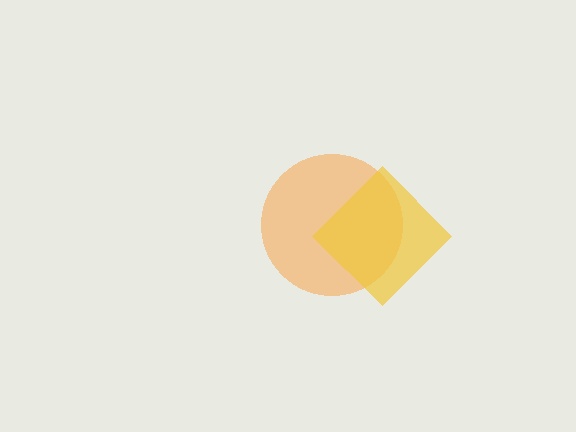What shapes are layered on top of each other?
The layered shapes are: an orange circle, a yellow diamond.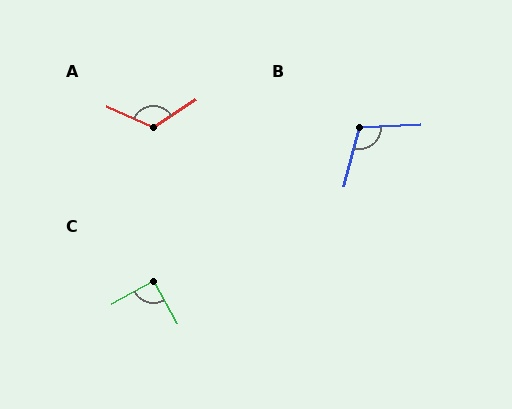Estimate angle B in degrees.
Approximately 107 degrees.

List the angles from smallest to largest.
C (91°), B (107°), A (123°).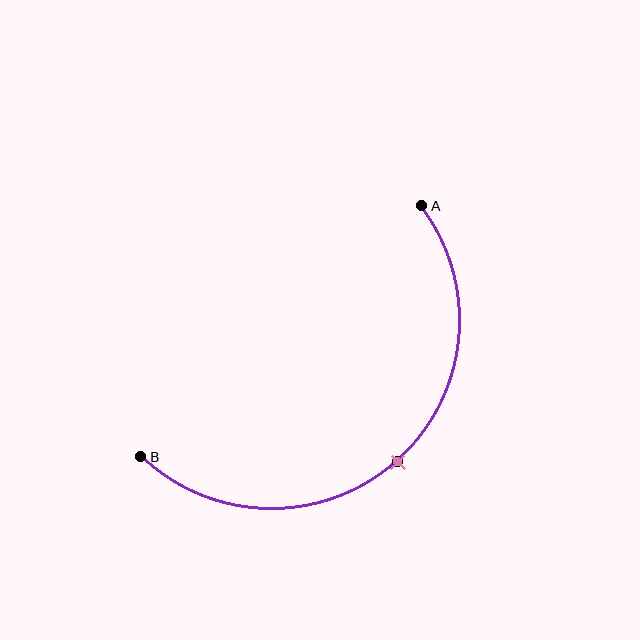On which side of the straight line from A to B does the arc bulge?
The arc bulges below and to the right of the straight line connecting A and B.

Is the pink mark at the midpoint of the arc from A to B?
Yes. The pink mark lies on the arc at equal arc-length from both A and B — it is the arc midpoint.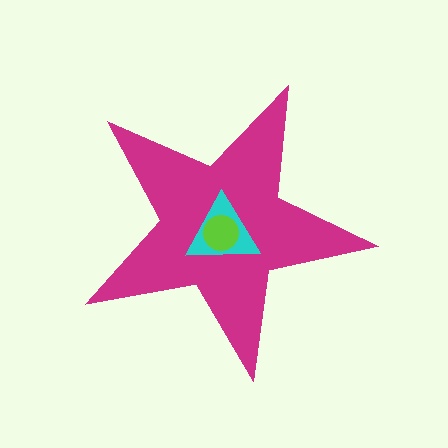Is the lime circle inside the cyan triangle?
Yes.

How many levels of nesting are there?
3.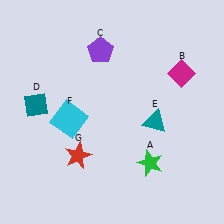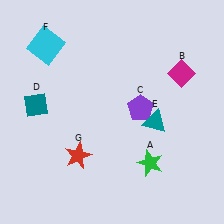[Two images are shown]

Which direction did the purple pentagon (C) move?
The purple pentagon (C) moved down.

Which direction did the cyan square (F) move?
The cyan square (F) moved up.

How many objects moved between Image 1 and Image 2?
2 objects moved between the two images.